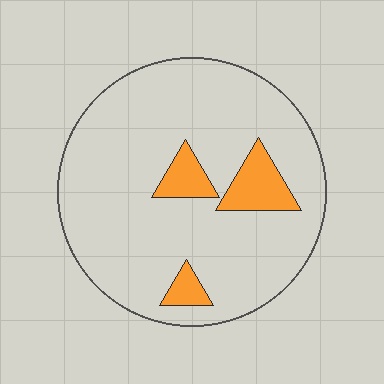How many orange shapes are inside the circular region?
3.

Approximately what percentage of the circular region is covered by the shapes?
Approximately 10%.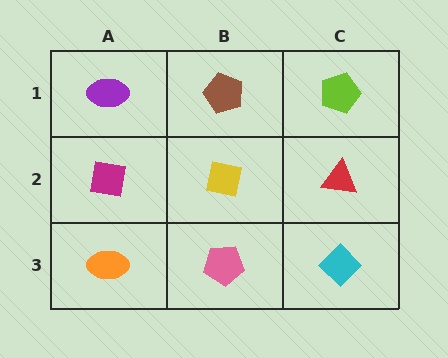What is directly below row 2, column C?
A cyan diamond.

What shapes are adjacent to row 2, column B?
A brown pentagon (row 1, column B), a pink pentagon (row 3, column B), a magenta square (row 2, column A), a red triangle (row 2, column C).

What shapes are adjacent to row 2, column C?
A lime pentagon (row 1, column C), a cyan diamond (row 3, column C), a yellow square (row 2, column B).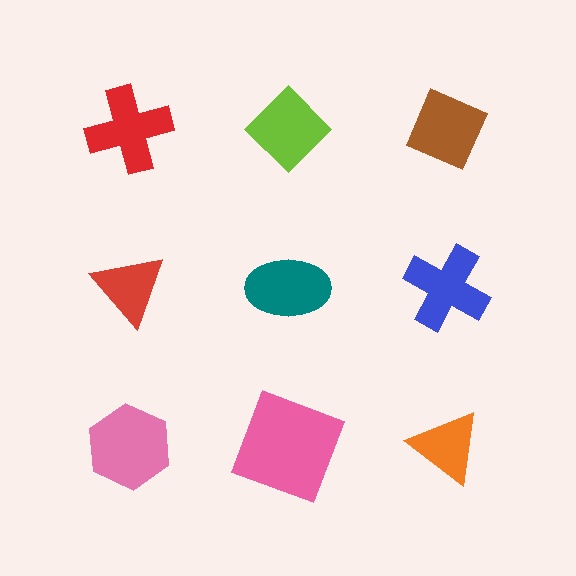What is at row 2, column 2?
A teal ellipse.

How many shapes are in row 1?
3 shapes.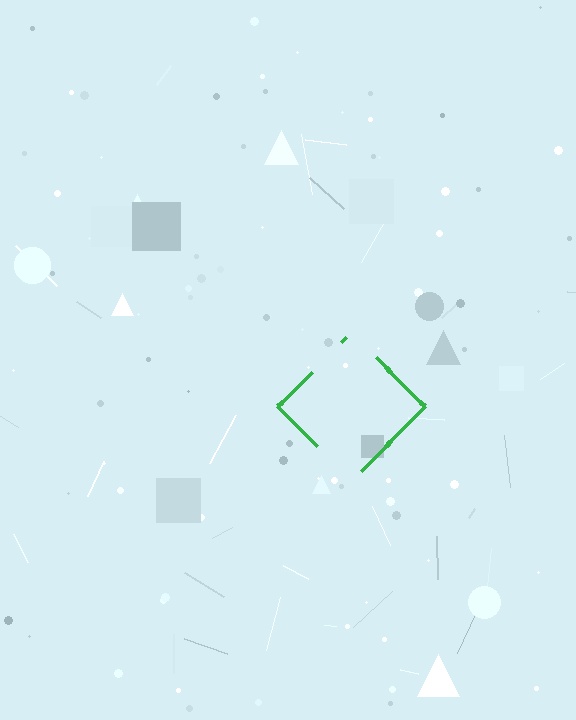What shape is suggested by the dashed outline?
The dashed outline suggests a diamond.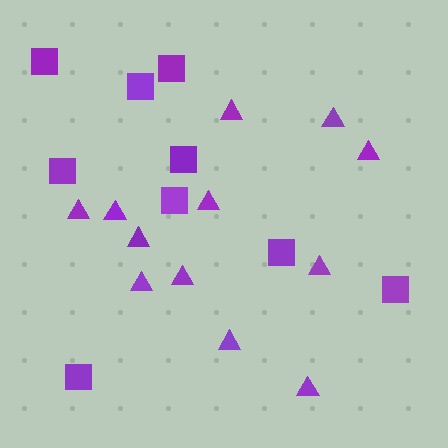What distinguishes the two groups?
There are 2 groups: one group of triangles (12) and one group of squares (9).